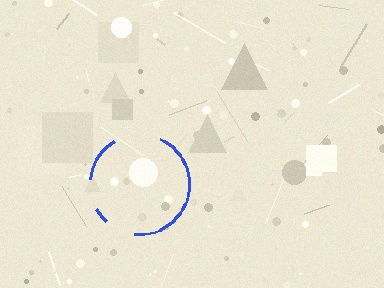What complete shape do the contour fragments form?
The contour fragments form a circle.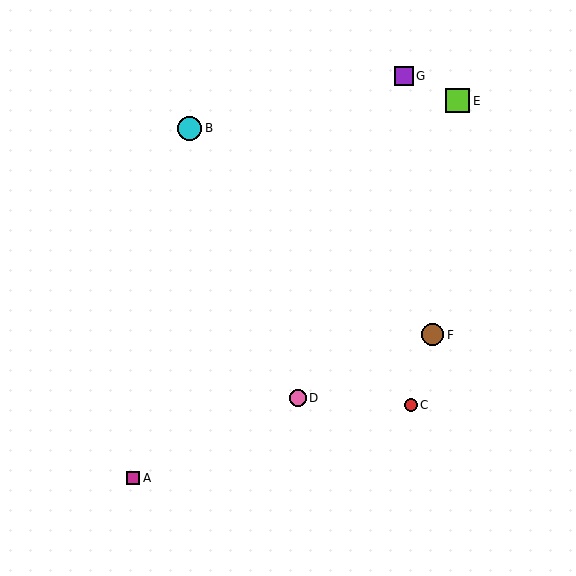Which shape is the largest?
The lime square (labeled E) is the largest.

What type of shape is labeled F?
Shape F is a brown circle.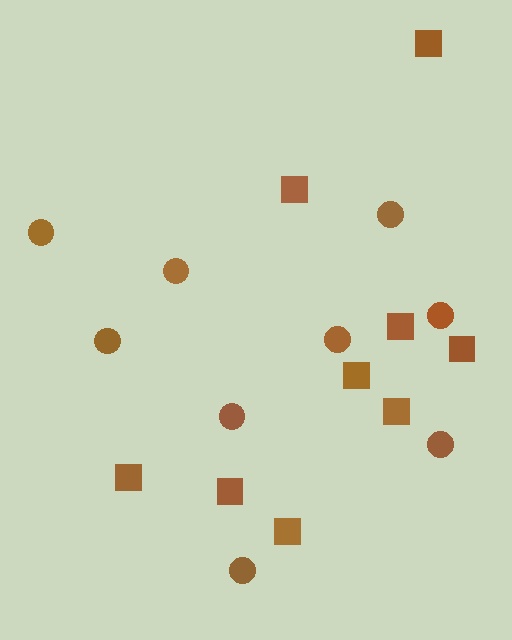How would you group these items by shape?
There are 2 groups: one group of circles (9) and one group of squares (9).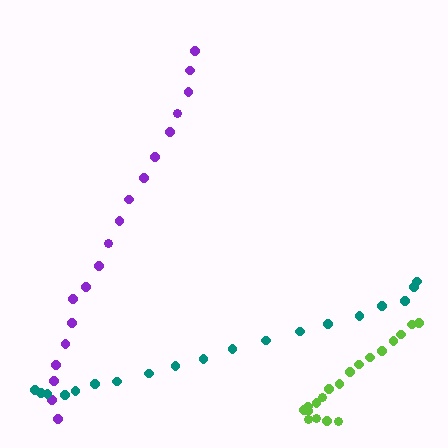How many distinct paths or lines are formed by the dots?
There are 3 distinct paths.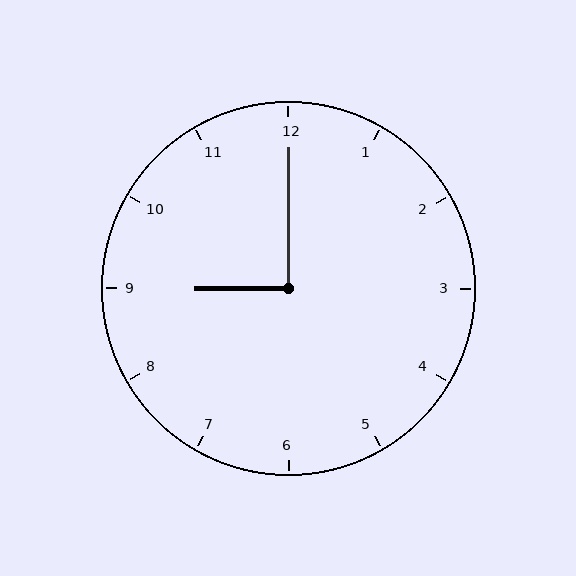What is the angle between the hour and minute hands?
Approximately 90 degrees.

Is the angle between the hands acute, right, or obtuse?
It is right.